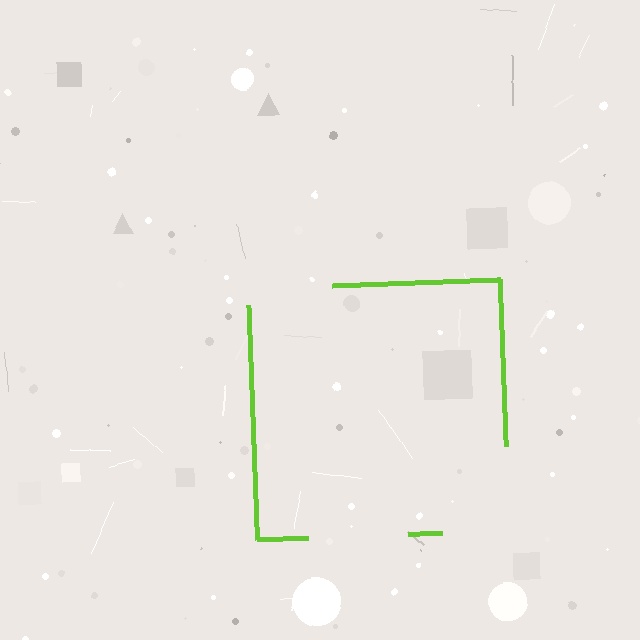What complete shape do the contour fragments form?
The contour fragments form a square.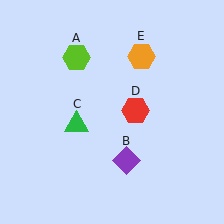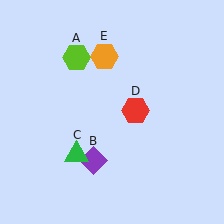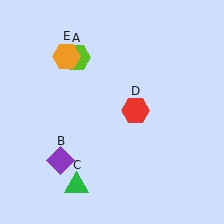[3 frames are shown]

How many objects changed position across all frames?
3 objects changed position: purple diamond (object B), green triangle (object C), orange hexagon (object E).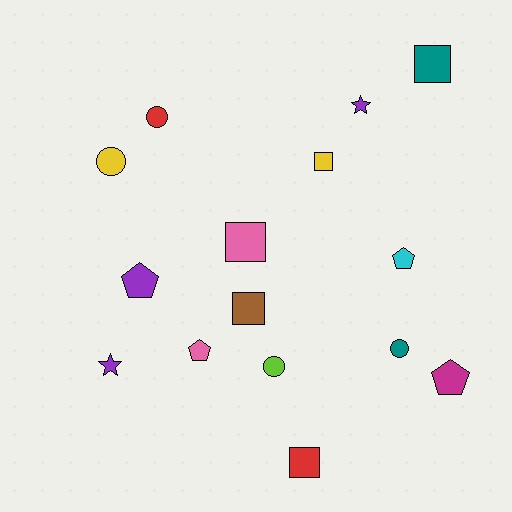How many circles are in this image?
There are 4 circles.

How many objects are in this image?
There are 15 objects.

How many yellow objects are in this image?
There are 2 yellow objects.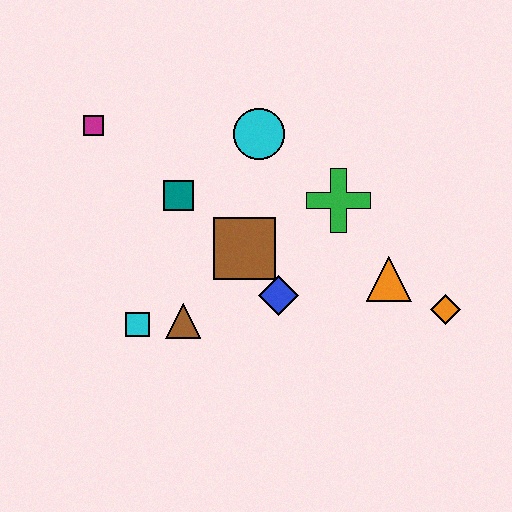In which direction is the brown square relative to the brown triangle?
The brown square is above the brown triangle.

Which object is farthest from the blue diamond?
The magenta square is farthest from the blue diamond.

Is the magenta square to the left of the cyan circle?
Yes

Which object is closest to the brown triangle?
The cyan square is closest to the brown triangle.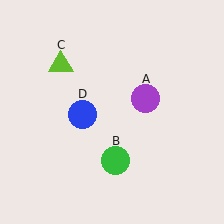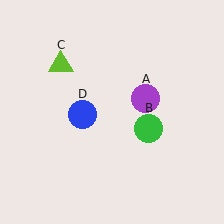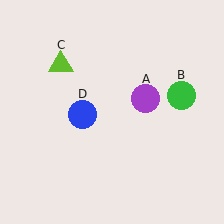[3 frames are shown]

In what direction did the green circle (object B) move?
The green circle (object B) moved up and to the right.